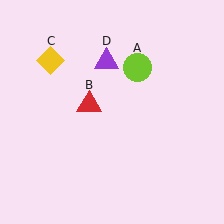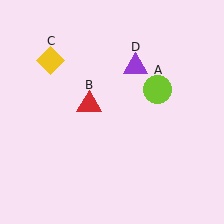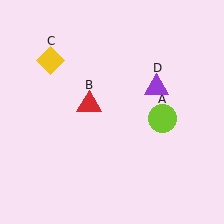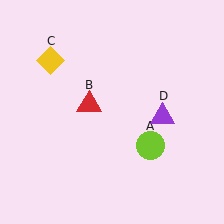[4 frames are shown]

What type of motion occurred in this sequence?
The lime circle (object A), purple triangle (object D) rotated clockwise around the center of the scene.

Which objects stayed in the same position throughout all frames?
Red triangle (object B) and yellow diamond (object C) remained stationary.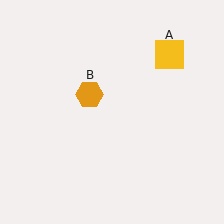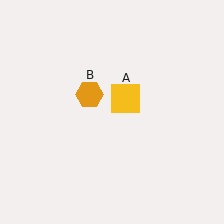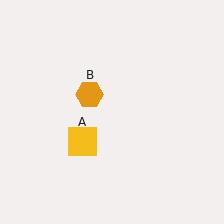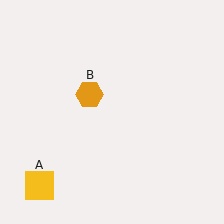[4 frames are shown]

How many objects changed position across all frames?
1 object changed position: yellow square (object A).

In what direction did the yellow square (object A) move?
The yellow square (object A) moved down and to the left.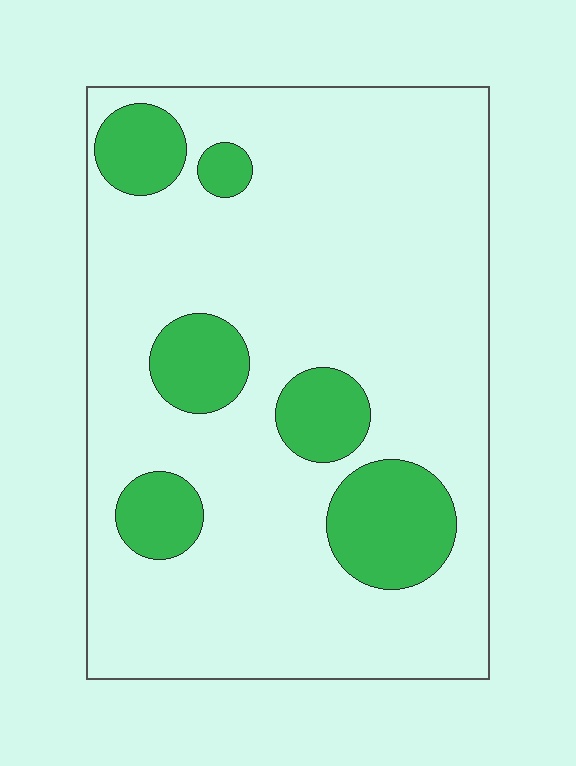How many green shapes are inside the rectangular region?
6.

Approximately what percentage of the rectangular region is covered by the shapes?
Approximately 20%.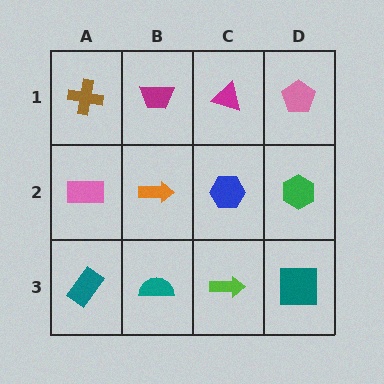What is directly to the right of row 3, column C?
A teal square.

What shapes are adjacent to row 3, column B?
An orange arrow (row 2, column B), a teal rectangle (row 3, column A), a lime arrow (row 3, column C).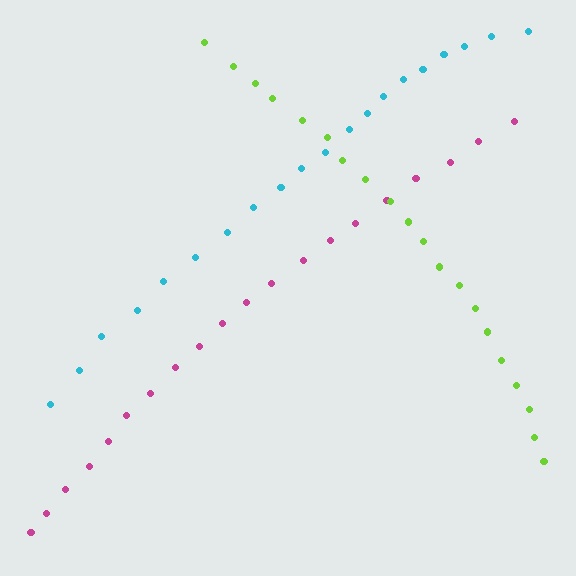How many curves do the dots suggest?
There are 3 distinct paths.